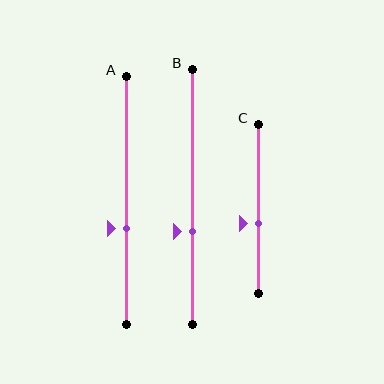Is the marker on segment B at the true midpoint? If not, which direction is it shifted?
No, the marker on segment B is shifted downward by about 14% of the segment length.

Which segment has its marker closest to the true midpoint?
Segment C has its marker closest to the true midpoint.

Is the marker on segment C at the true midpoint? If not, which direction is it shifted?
No, the marker on segment C is shifted downward by about 8% of the segment length.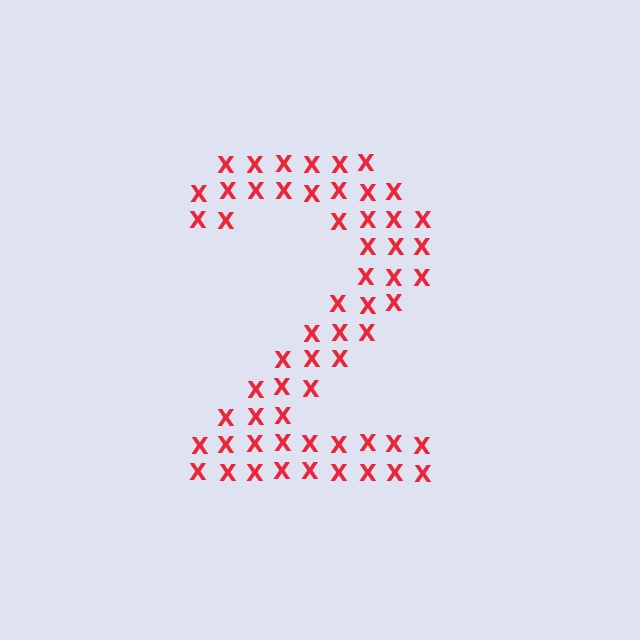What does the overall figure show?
The overall figure shows the digit 2.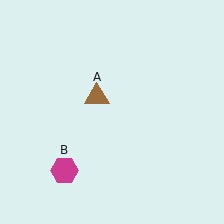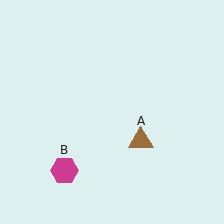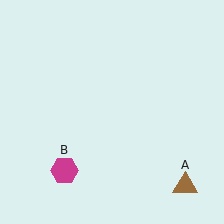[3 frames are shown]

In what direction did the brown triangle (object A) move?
The brown triangle (object A) moved down and to the right.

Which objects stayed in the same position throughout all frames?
Magenta hexagon (object B) remained stationary.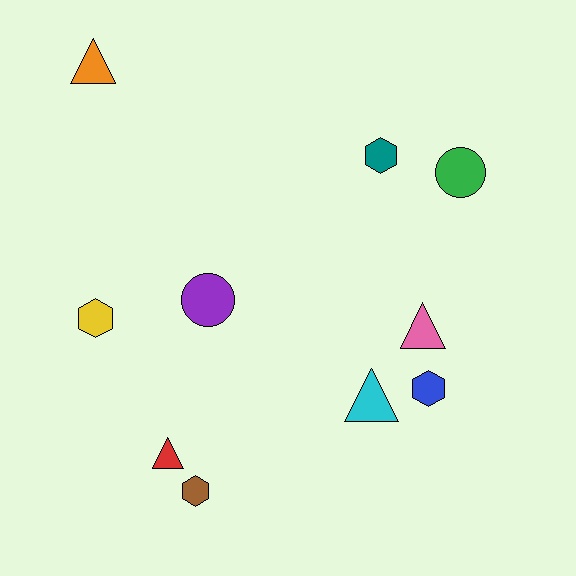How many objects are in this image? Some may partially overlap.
There are 10 objects.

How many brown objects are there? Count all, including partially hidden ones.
There is 1 brown object.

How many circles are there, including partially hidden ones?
There are 2 circles.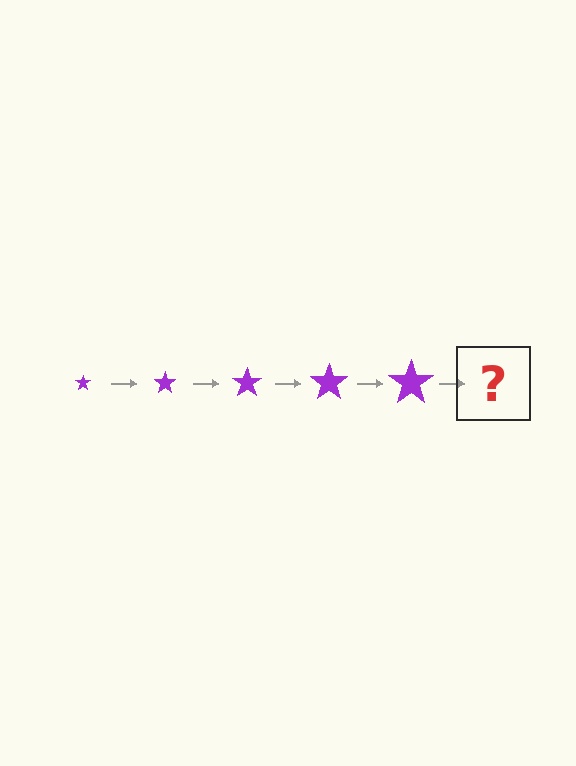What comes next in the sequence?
The next element should be a purple star, larger than the previous one.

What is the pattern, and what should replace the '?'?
The pattern is that the star gets progressively larger each step. The '?' should be a purple star, larger than the previous one.